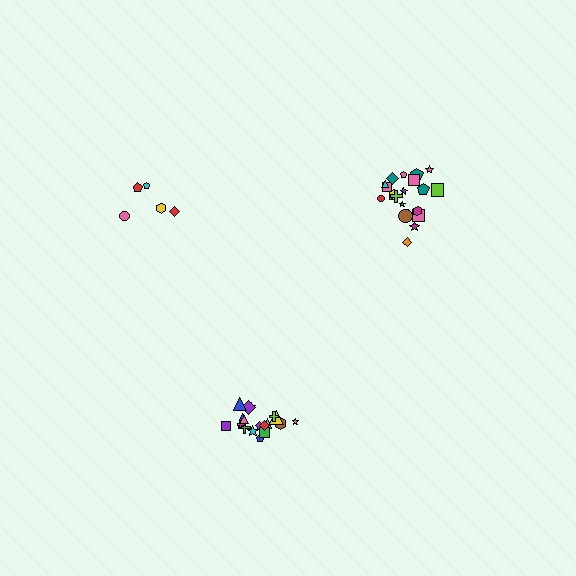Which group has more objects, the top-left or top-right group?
The top-right group.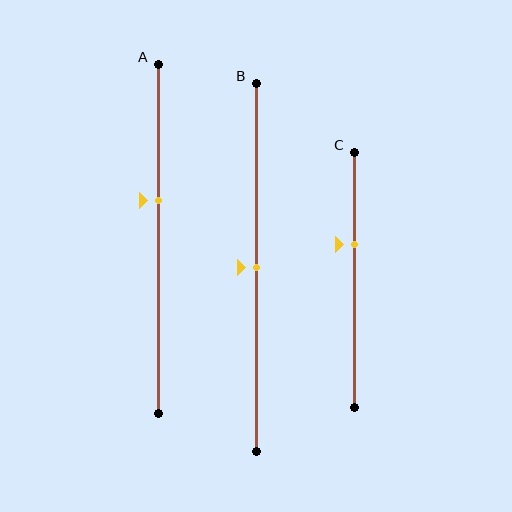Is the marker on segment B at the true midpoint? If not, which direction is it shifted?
Yes, the marker on segment B is at the true midpoint.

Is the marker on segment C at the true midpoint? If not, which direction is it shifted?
No, the marker on segment C is shifted upward by about 14% of the segment length.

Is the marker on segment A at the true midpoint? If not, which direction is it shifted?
No, the marker on segment A is shifted upward by about 11% of the segment length.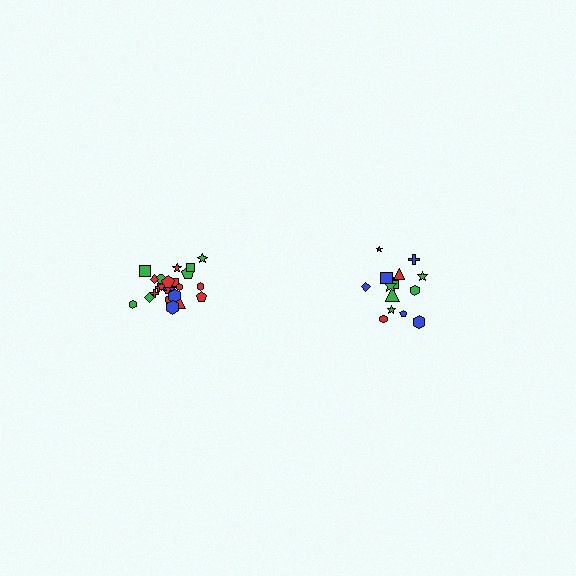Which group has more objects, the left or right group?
The left group.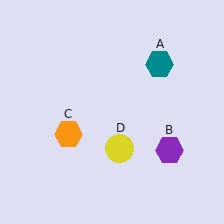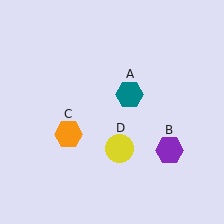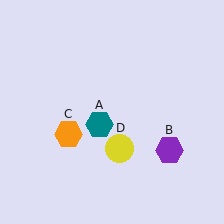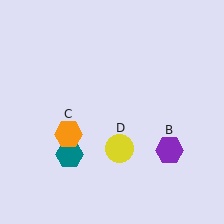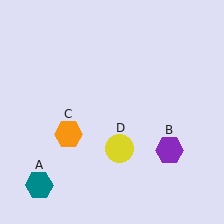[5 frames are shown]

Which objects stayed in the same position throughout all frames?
Purple hexagon (object B) and orange hexagon (object C) and yellow circle (object D) remained stationary.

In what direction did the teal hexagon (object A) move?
The teal hexagon (object A) moved down and to the left.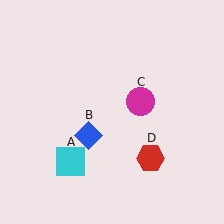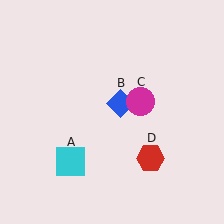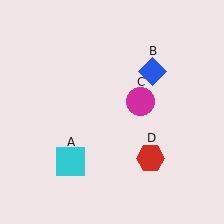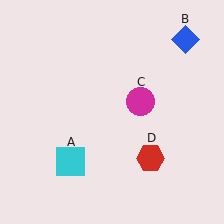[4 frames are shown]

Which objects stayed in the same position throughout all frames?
Cyan square (object A) and magenta circle (object C) and red hexagon (object D) remained stationary.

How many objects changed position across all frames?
1 object changed position: blue diamond (object B).